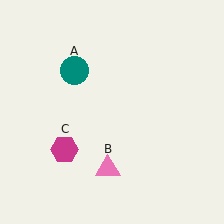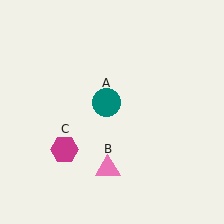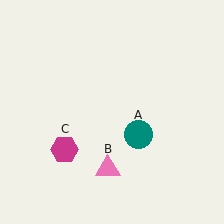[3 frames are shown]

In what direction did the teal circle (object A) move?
The teal circle (object A) moved down and to the right.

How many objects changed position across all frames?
1 object changed position: teal circle (object A).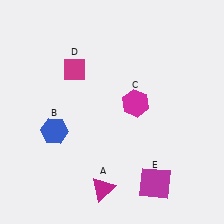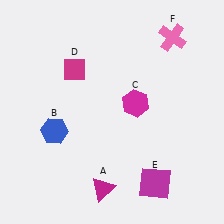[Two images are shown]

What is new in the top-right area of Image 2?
A pink cross (F) was added in the top-right area of Image 2.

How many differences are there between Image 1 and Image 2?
There is 1 difference between the two images.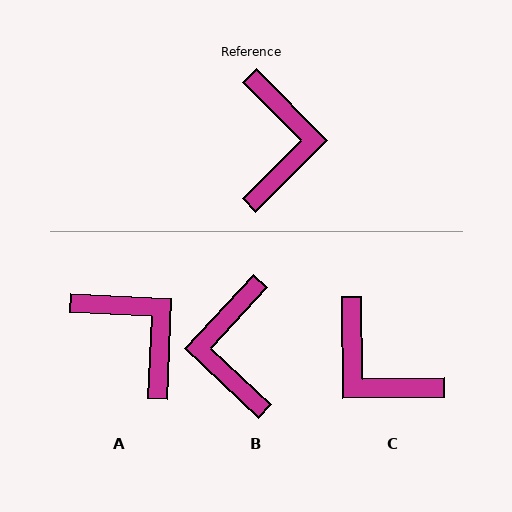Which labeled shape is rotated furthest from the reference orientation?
B, about 178 degrees away.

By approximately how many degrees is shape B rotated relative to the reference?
Approximately 178 degrees clockwise.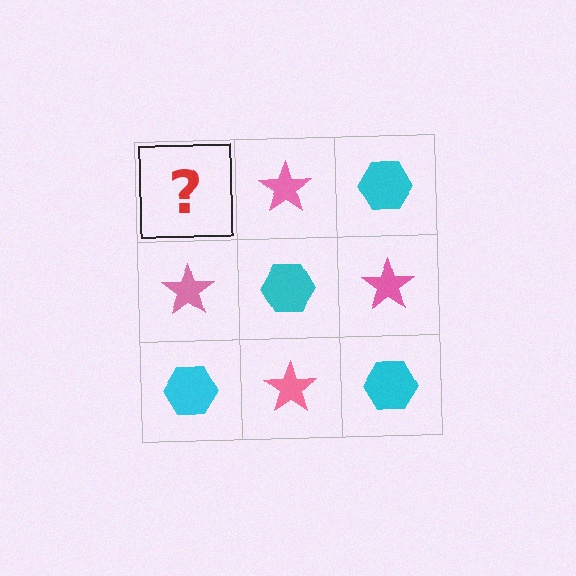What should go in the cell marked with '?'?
The missing cell should contain a cyan hexagon.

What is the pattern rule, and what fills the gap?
The rule is that it alternates cyan hexagon and pink star in a checkerboard pattern. The gap should be filled with a cyan hexagon.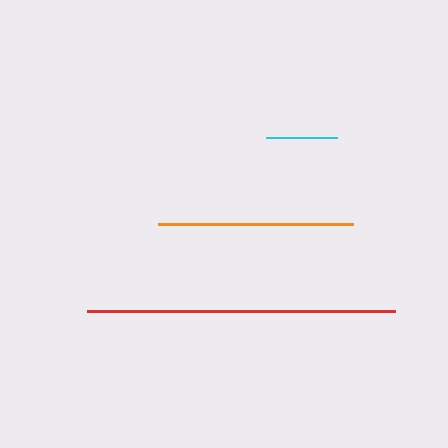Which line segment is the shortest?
The cyan line is the shortest at approximately 71 pixels.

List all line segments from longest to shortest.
From longest to shortest: red, orange, cyan.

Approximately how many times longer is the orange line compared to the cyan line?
The orange line is approximately 2.8 times the length of the cyan line.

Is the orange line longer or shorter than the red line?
The red line is longer than the orange line.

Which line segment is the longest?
The red line is the longest at approximately 307 pixels.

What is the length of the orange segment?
The orange segment is approximately 195 pixels long.